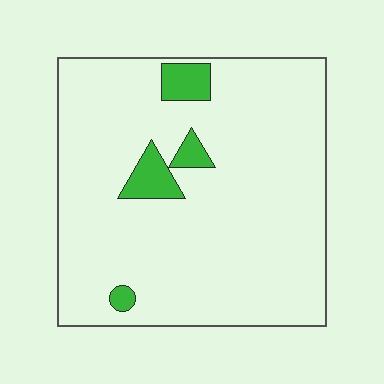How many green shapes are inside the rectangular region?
4.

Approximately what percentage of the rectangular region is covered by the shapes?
Approximately 10%.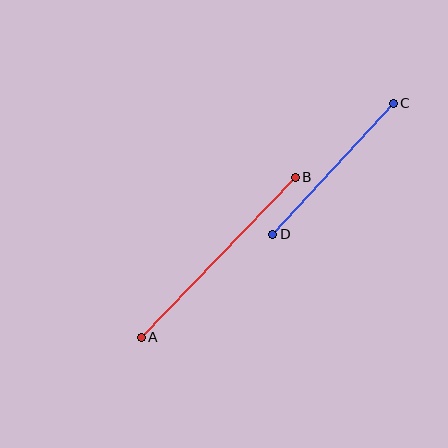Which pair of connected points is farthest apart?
Points A and B are farthest apart.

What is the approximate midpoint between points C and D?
The midpoint is at approximately (333, 169) pixels.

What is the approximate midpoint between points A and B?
The midpoint is at approximately (218, 257) pixels.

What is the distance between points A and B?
The distance is approximately 222 pixels.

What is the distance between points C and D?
The distance is approximately 178 pixels.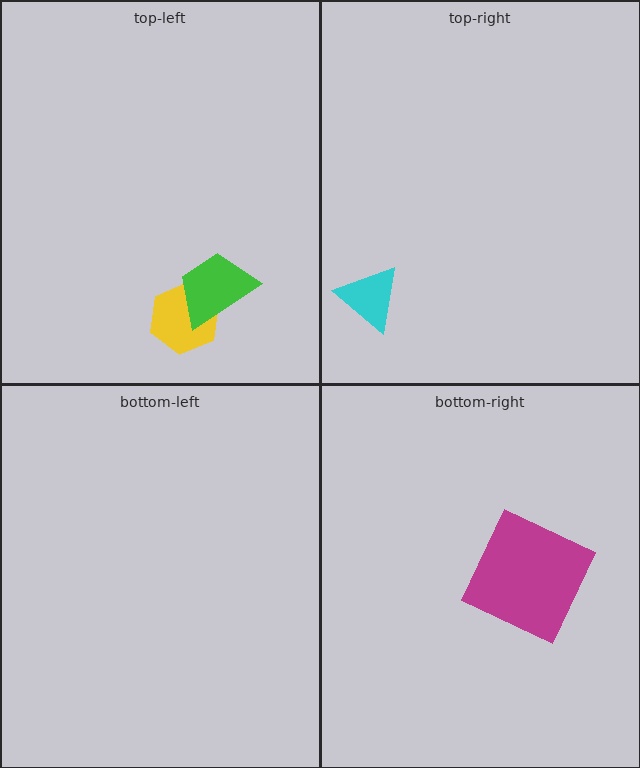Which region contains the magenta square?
The bottom-right region.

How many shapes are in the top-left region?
2.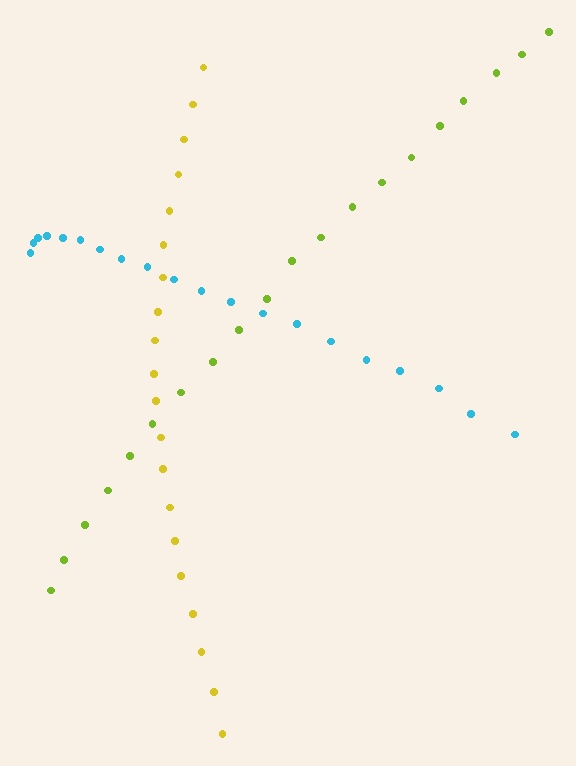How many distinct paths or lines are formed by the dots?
There are 3 distinct paths.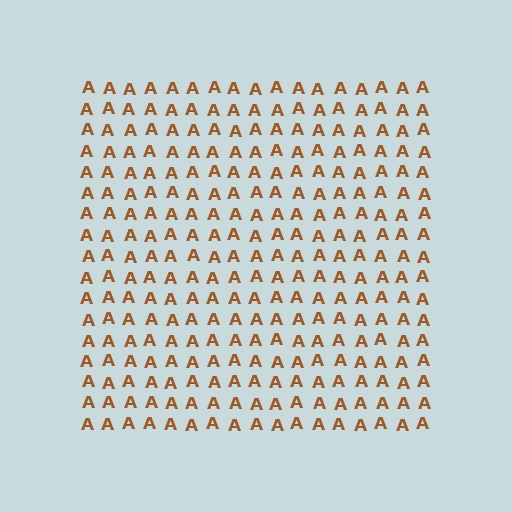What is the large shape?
The large shape is a square.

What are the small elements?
The small elements are letter A's.